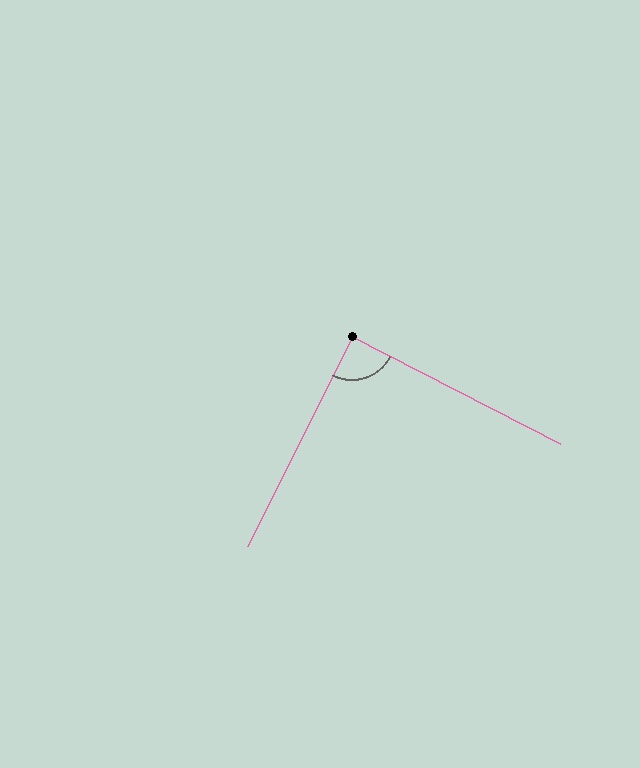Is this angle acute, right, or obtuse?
It is approximately a right angle.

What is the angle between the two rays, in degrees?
Approximately 89 degrees.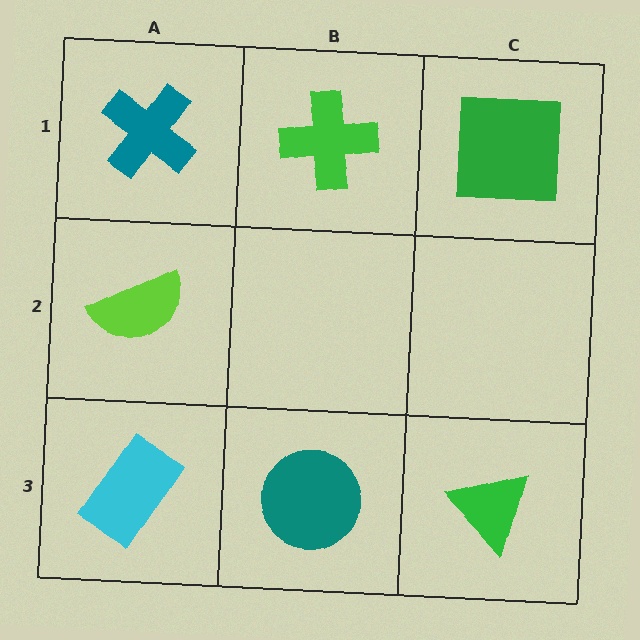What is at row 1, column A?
A teal cross.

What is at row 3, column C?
A green triangle.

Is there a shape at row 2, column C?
No, that cell is empty.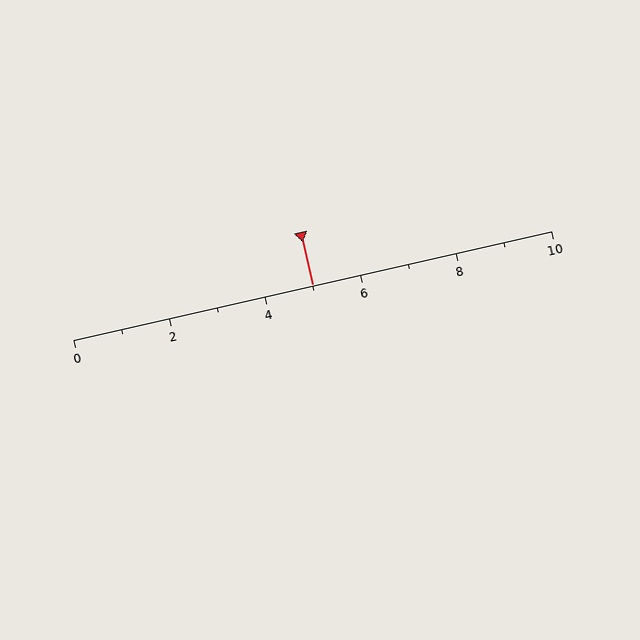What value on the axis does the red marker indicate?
The marker indicates approximately 5.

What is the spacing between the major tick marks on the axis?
The major ticks are spaced 2 apart.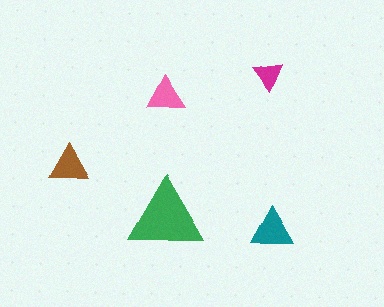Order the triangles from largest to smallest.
the green one, the teal one, the brown one, the pink one, the magenta one.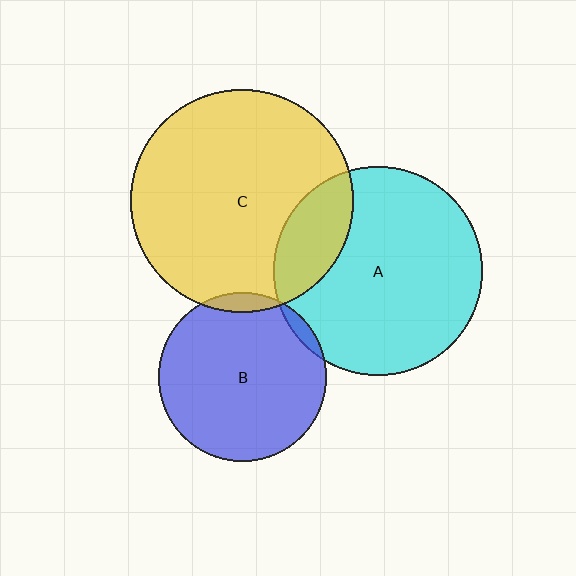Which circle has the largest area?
Circle C (yellow).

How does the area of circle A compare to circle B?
Approximately 1.5 times.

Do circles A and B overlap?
Yes.